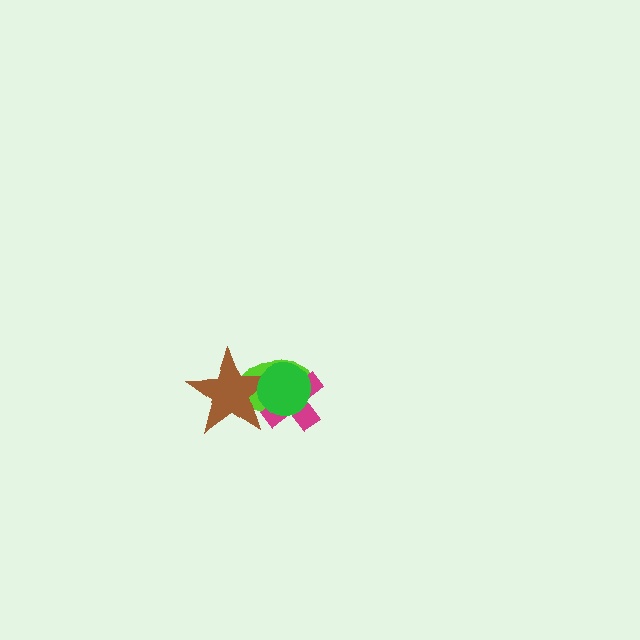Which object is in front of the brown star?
The green circle is in front of the brown star.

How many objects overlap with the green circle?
3 objects overlap with the green circle.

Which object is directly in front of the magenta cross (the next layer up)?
The brown star is directly in front of the magenta cross.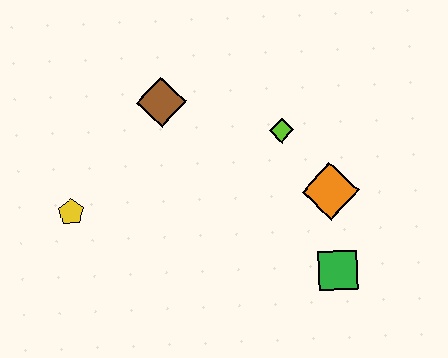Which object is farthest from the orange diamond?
The yellow pentagon is farthest from the orange diamond.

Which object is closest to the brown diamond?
The lime diamond is closest to the brown diamond.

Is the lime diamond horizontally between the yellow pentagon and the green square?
Yes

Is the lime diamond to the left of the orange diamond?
Yes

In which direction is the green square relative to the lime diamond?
The green square is below the lime diamond.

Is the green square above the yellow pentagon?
No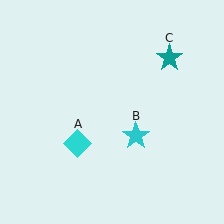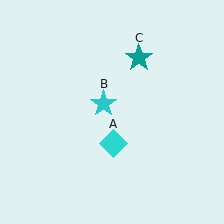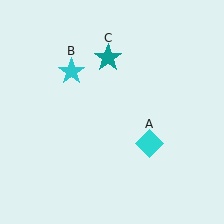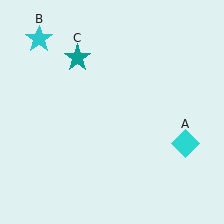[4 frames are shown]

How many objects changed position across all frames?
3 objects changed position: cyan diamond (object A), cyan star (object B), teal star (object C).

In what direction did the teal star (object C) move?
The teal star (object C) moved left.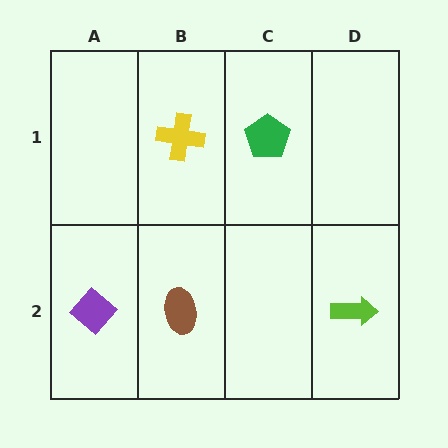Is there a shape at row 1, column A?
No, that cell is empty.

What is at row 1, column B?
A yellow cross.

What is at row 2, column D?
A lime arrow.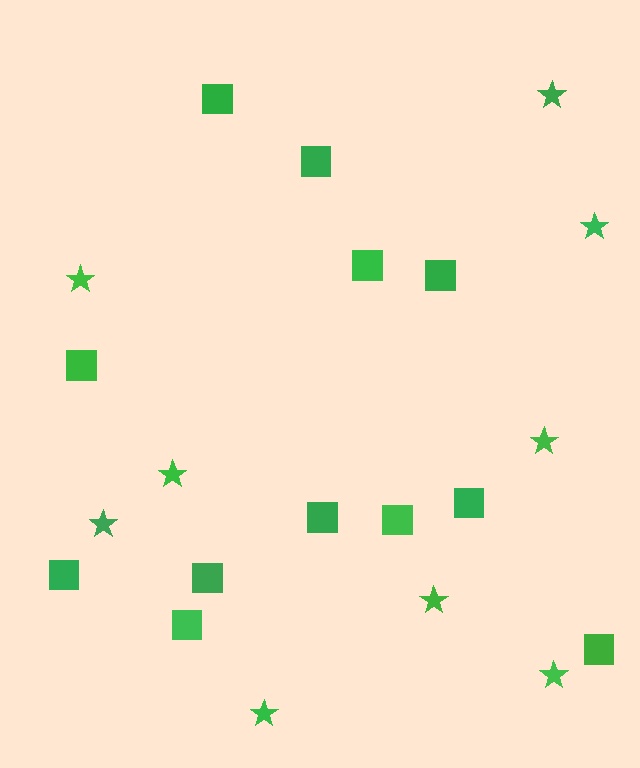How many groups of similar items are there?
There are 2 groups: one group of stars (9) and one group of squares (12).